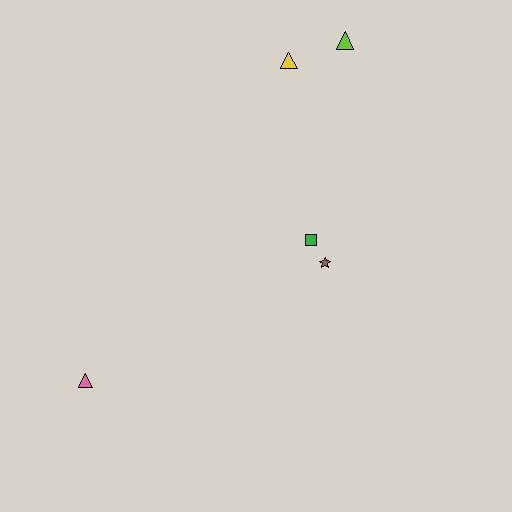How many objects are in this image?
There are 5 objects.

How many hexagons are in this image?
There are no hexagons.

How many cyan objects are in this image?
There are no cyan objects.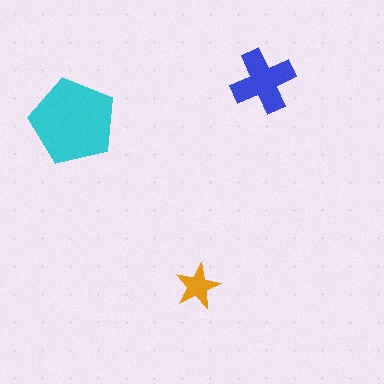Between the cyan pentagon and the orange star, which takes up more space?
The cyan pentagon.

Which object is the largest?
The cyan pentagon.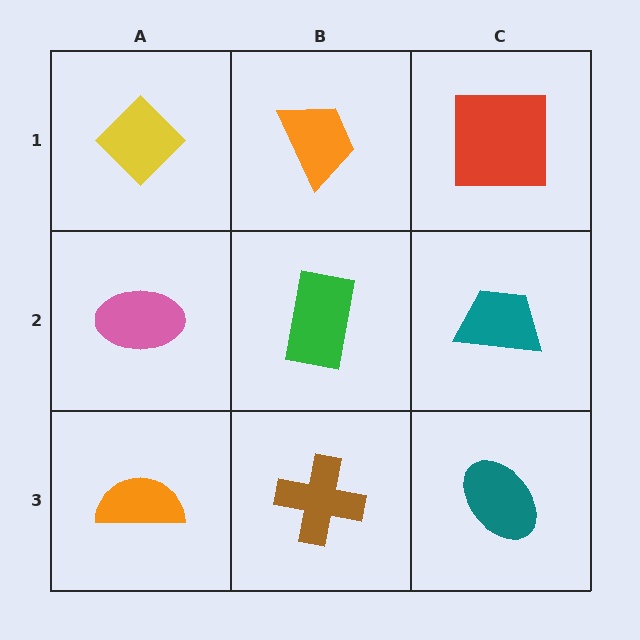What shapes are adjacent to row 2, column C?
A red square (row 1, column C), a teal ellipse (row 3, column C), a green rectangle (row 2, column B).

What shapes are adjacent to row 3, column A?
A pink ellipse (row 2, column A), a brown cross (row 3, column B).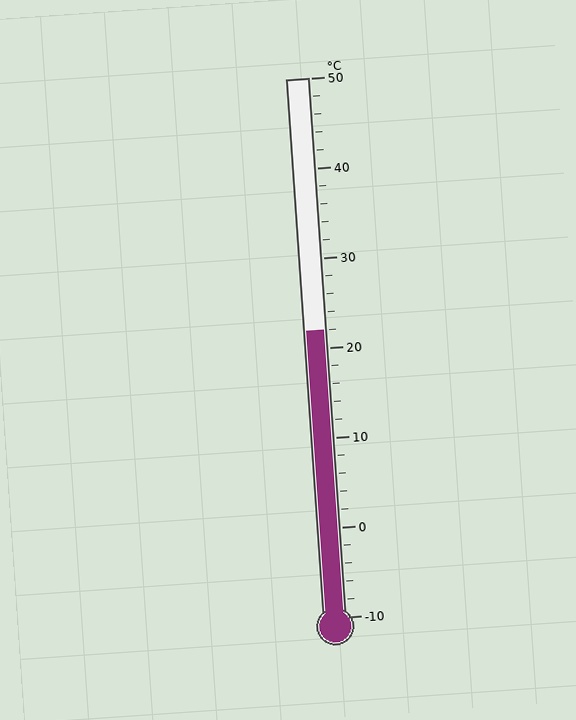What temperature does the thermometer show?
The thermometer shows approximately 22°C.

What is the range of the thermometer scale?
The thermometer scale ranges from -10°C to 50°C.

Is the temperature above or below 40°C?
The temperature is below 40°C.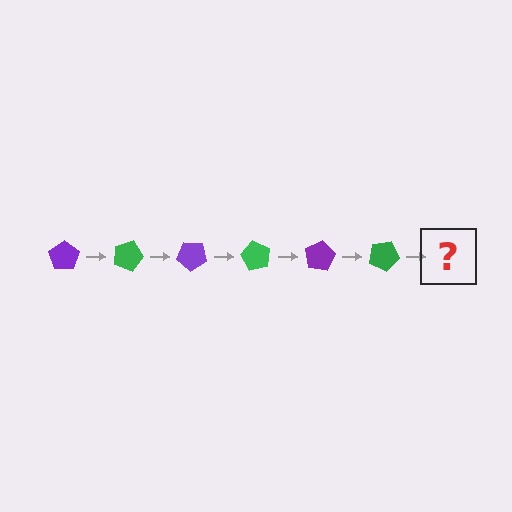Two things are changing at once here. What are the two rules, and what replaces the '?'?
The two rules are that it rotates 20 degrees each step and the color cycles through purple and green. The '?' should be a purple pentagon, rotated 120 degrees from the start.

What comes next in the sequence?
The next element should be a purple pentagon, rotated 120 degrees from the start.